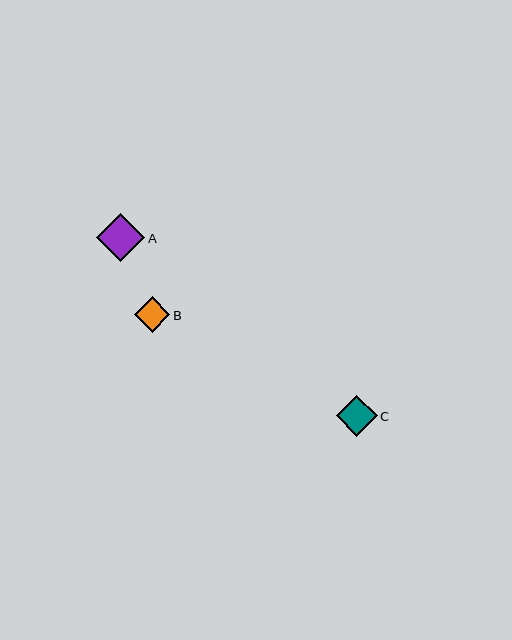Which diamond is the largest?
Diamond A is the largest with a size of approximately 48 pixels.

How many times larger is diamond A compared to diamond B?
Diamond A is approximately 1.3 times the size of diamond B.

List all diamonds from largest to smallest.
From largest to smallest: A, C, B.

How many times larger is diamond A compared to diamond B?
Diamond A is approximately 1.3 times the size of diamond B.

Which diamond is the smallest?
Diamond B is the smallest with a size of approximately 36 pixels.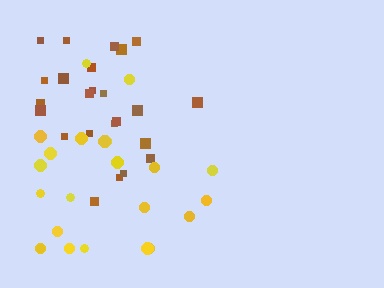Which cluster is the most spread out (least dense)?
Yellow.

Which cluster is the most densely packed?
Brown.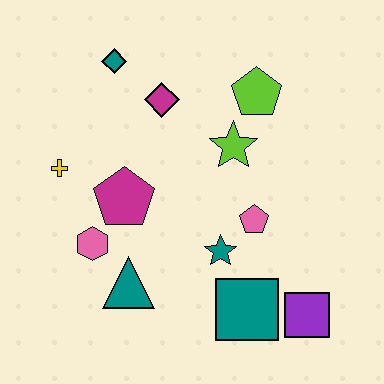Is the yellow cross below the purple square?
No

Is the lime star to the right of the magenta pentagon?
Yes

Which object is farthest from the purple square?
The teal diamond is farthest from the purple square.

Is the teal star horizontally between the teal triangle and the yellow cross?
No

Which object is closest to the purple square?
The teal square is closest to the purple square.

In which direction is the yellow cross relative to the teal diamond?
The yellow cross is below the teal diamond.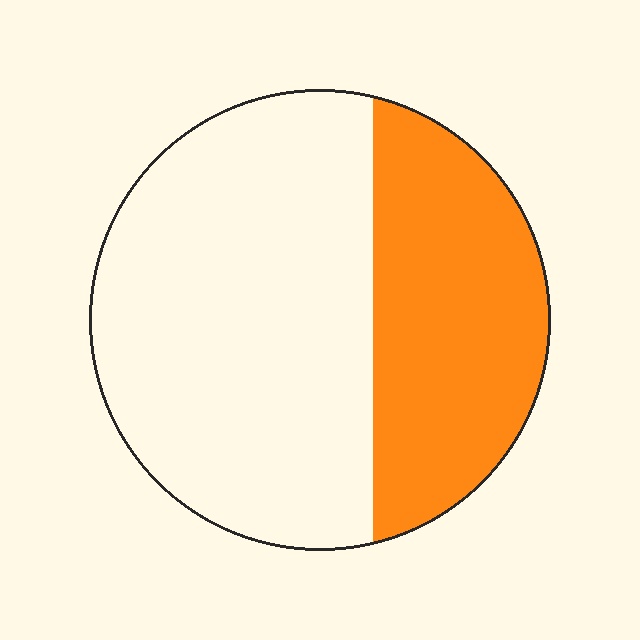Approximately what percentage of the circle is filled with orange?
Approximately 35%.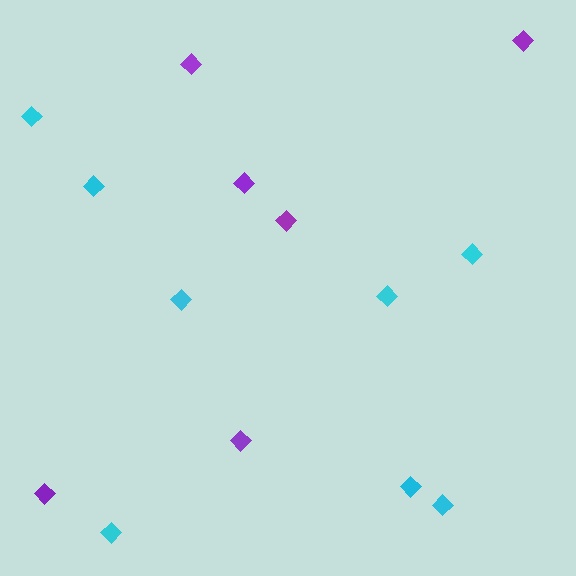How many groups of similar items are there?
There are 2 groups: one group of cyan diamonds (8) and one group of purple diamonds (6).